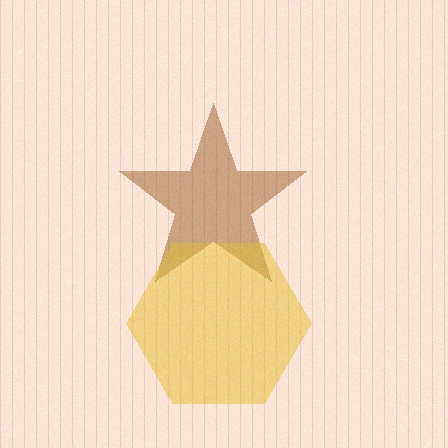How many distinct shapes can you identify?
There are 2 distinct shapes: a brown star, a yellow hexagon.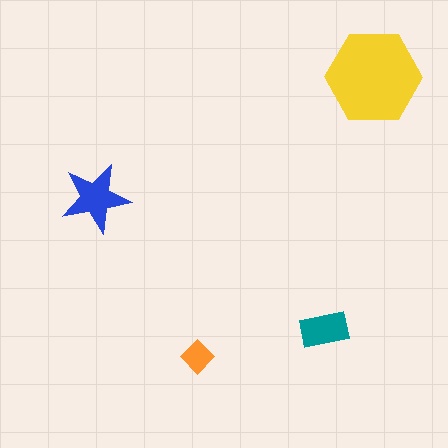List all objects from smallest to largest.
The orange diamond, the teal rectangle, the blue star, the yellow hexagon.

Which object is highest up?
The yellow hexagon is topmost.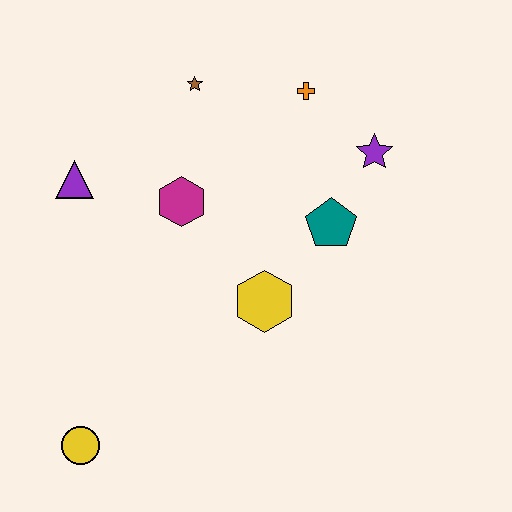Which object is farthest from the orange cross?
The yellow circle is farthest from the orange cross.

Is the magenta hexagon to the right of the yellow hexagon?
No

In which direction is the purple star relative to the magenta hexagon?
The purple star is to the right of the magenta hexagon.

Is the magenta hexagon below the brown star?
Yes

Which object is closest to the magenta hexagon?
The purple triangle is closest to the magenta hexagon.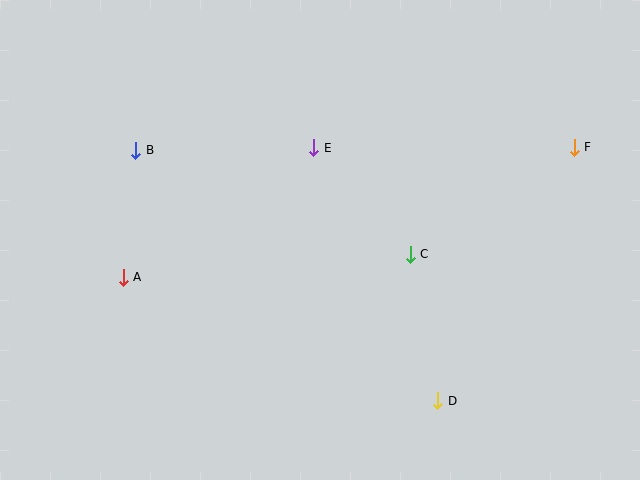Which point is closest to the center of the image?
Point C at (410, 254) is closest to the center.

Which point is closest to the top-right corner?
Point F is closest to the top-right corner.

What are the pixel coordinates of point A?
Point A is at (123, 277).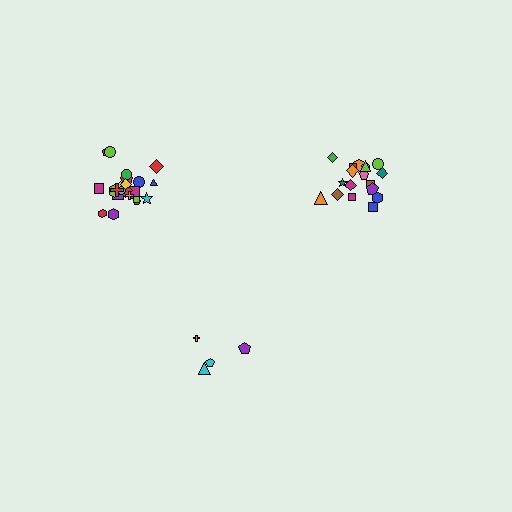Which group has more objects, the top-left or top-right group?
The top-left group.